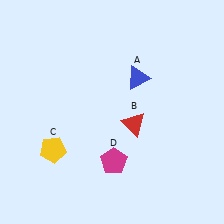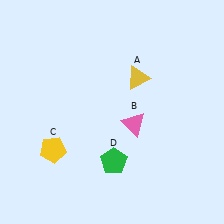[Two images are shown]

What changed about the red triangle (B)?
In Image 1, B is red. In Image 2, it changed to pink.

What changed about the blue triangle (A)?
In Image 1, A is blue. In Image 2, it changed to yellow.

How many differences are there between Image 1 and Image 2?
There are 3 differences between the two images.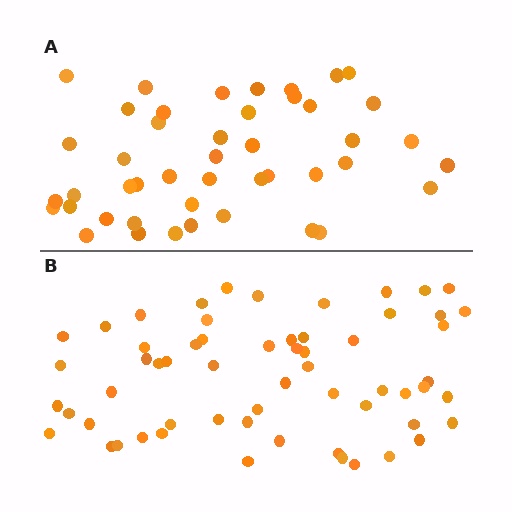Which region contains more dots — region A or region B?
Region B (the bottom region) has more dots.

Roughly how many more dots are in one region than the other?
Region B has approximately 15 more dots than region A.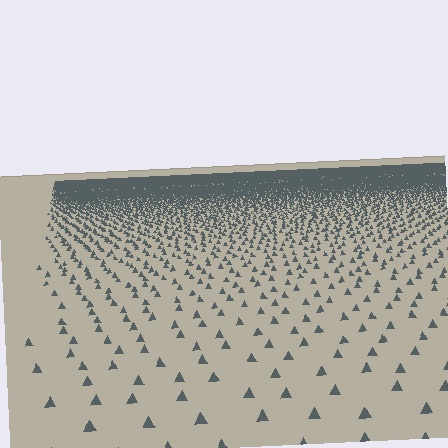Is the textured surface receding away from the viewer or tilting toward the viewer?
The surface is receding away from the viewer. Texture elements get smaller and denser toward the top.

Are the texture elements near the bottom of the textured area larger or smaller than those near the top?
Larger. Near the bottom, elements are closer to the viewer and appear at a bigger on-screen size.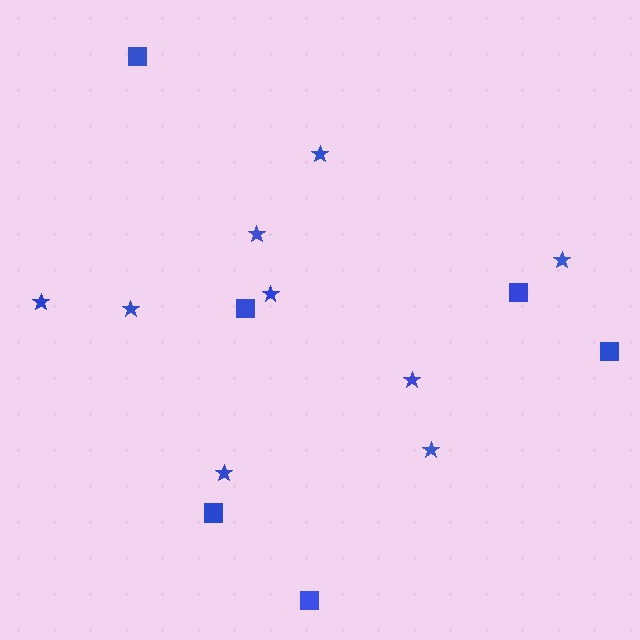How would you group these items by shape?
There are 2 groups: one group of squares (6) and one group of stars (9).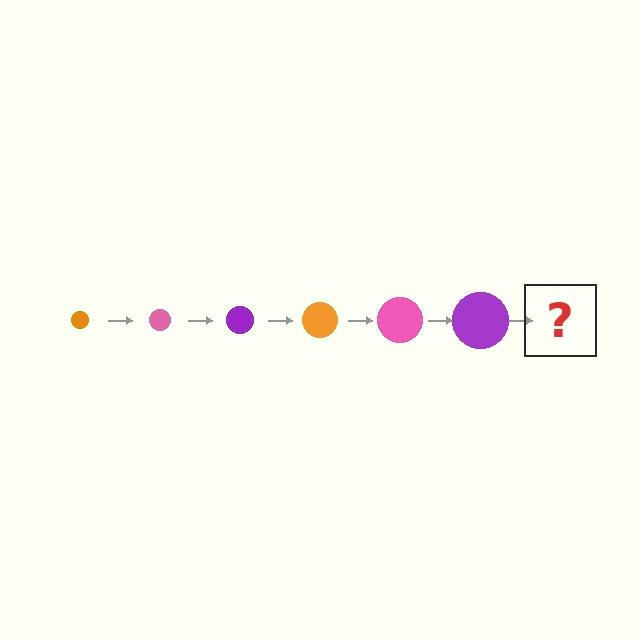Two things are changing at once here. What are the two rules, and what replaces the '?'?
The two rules are that the circle grows larger each step and the color cycles through orange, pink, and purple. The '?' should be an orange circle, larger than the previous one.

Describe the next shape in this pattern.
It should be an orange circle, larger than the previous one.